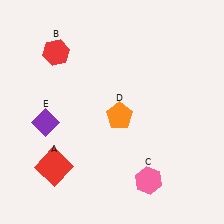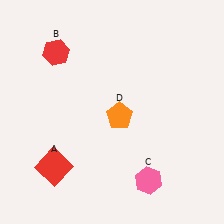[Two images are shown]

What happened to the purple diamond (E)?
The purple diamond (E) was removed in Image 2. It was in the bottom-left area of Image 1.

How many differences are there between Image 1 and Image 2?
There is 1 difference between the two images.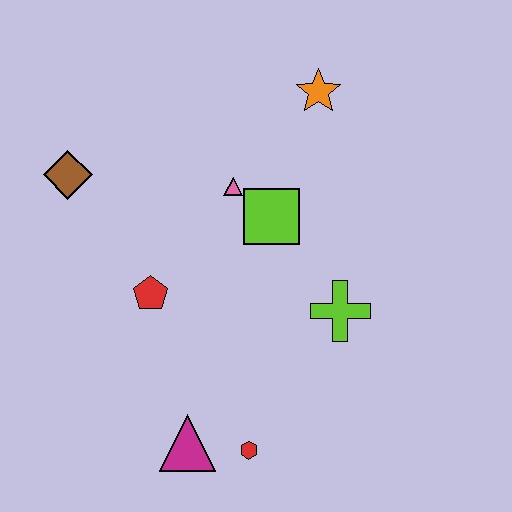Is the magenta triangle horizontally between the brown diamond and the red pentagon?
No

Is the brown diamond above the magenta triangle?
Yes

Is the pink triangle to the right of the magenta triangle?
Yes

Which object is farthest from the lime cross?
The brown diamond is farthest from the lime cross.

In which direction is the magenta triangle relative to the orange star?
The magenta triangle is below the orange star.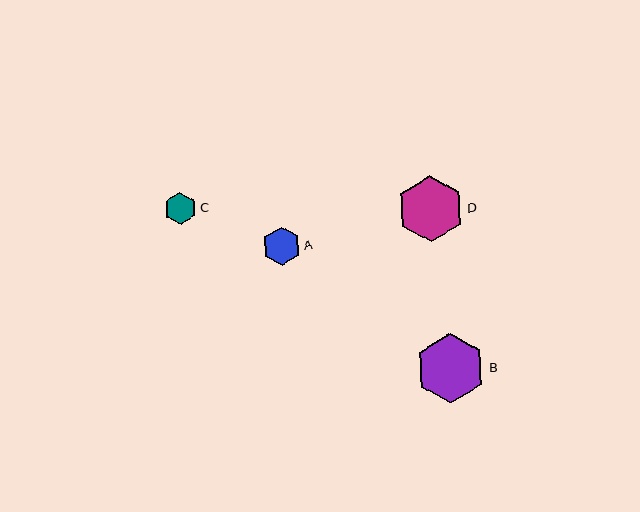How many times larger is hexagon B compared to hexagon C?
Hexagon B is approximately 2.2 times the size of hexagon C.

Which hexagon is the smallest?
Hexagon C is the smallest with a size of approximately 32 pixels.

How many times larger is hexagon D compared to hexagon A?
Hexagon D is approximately 1.7 times the size of hexagon A.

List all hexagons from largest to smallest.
From largest to smallest: B, D, A, C.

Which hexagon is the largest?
Hexagon B is the largest with a size of approximately 70 pixels.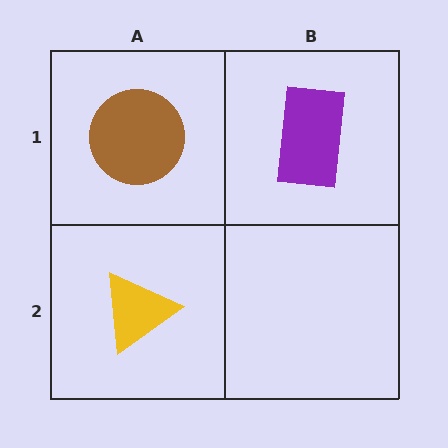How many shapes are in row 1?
2 shapes.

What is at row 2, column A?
A yellow triangle.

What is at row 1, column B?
A purple rectangle.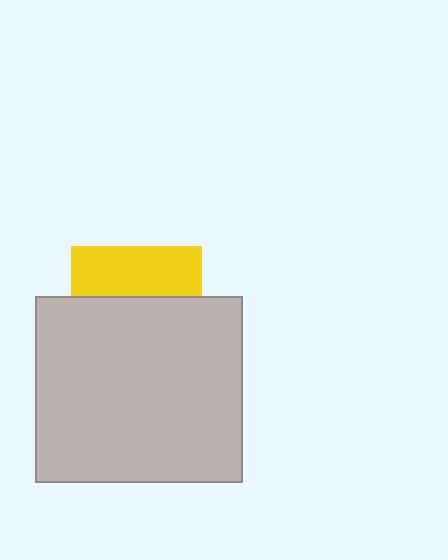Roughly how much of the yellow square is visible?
A small part of it is visible (roughly 38%).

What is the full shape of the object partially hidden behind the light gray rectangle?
The partially hidden object is a yellow square.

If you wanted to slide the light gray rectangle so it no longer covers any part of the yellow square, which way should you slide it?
Slide it down — that is the most direct way to separate the two shapes.